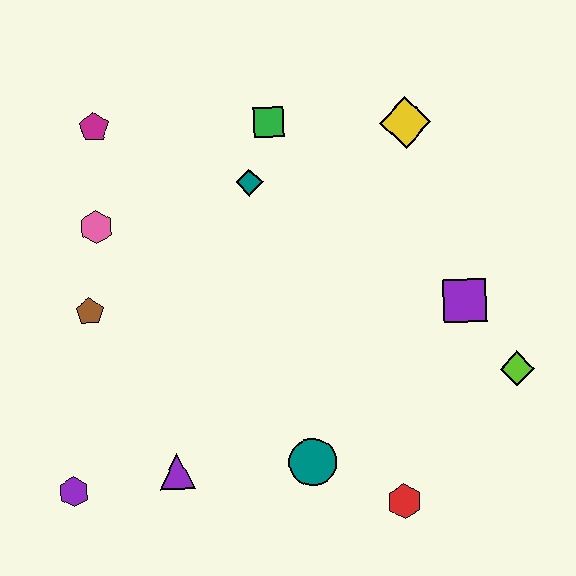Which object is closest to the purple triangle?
The purple hexagon is closest to the purple triangle.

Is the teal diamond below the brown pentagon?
No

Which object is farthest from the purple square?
The purple hexagon is farthest from the purple square.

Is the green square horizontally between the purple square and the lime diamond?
No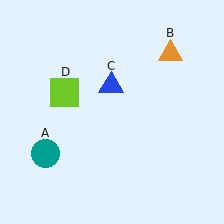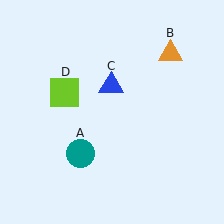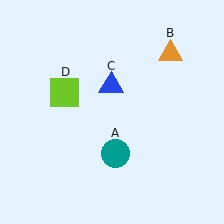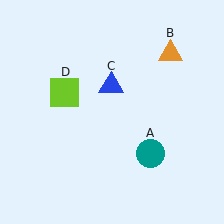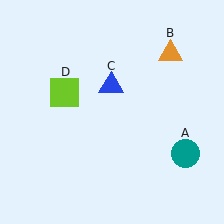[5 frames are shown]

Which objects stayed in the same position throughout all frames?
Orange triangle (object B) and blue triangle (object C) and lime square (object D) remained stationary.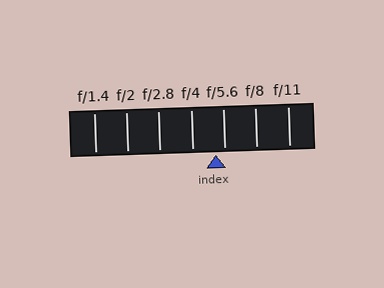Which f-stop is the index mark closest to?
The index mark is closest to f/5.6.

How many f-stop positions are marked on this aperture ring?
There are 7 f-stop positions marked.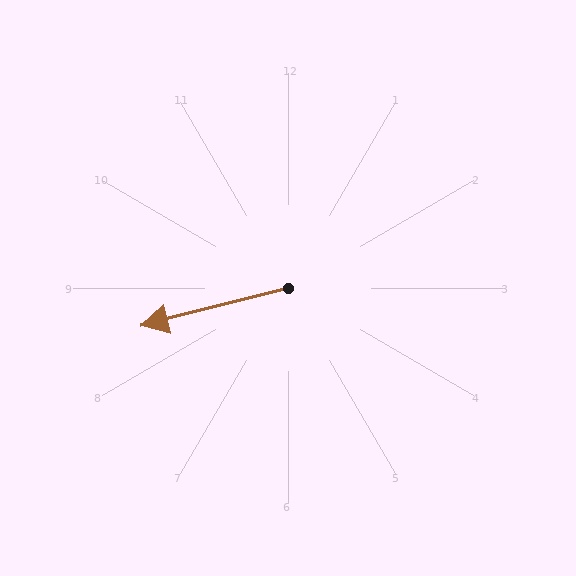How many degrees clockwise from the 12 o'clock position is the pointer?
Approximately 256 degrees.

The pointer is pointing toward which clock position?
Roughly 9 o'clock.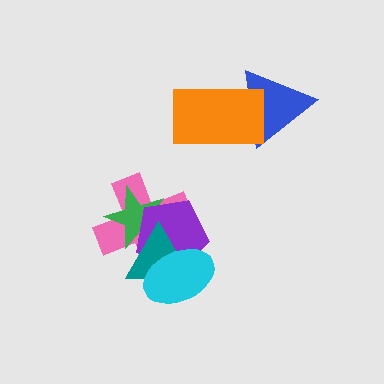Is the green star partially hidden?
Yes, it is partially covered by another shape.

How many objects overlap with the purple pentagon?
4 objects overlap with the purple pentagon.